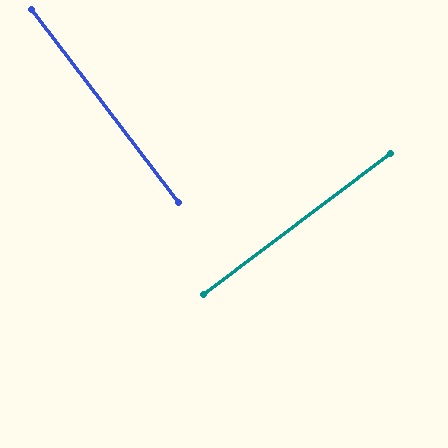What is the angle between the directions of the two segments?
Approximately 90 degrees.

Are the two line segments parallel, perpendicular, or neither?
Perpendicular — they meet at approximately 90°.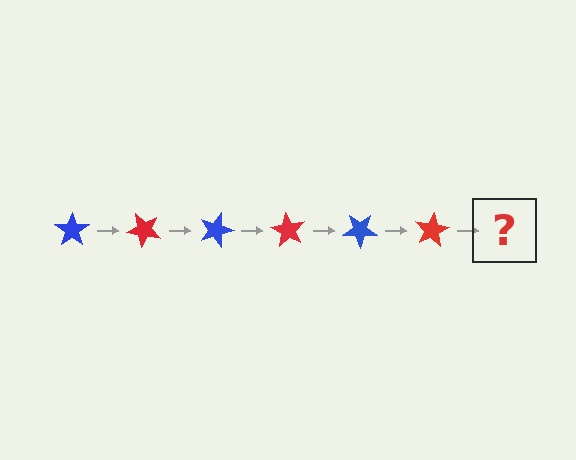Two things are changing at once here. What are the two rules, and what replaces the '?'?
The two rules are that it rotates 45 degrees each step and the color cycles through blue and red. The '?' should be a blue star, rotated 270 degrees from the start.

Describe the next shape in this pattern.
It should be a blue star, rotated 270 degrees from the start.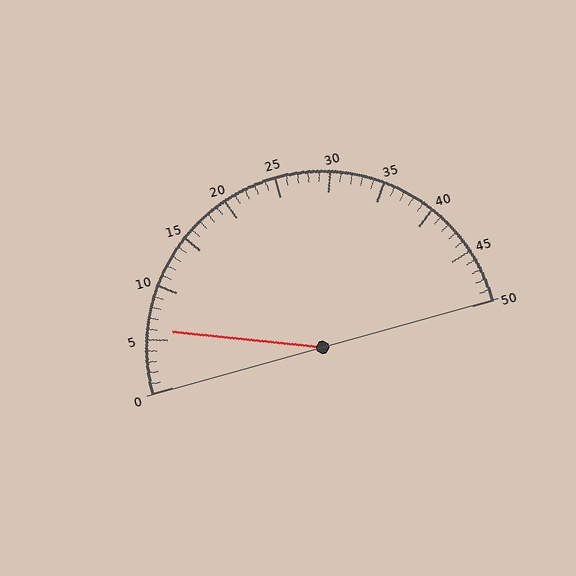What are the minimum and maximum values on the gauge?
The gauge ranges from 0 to 50.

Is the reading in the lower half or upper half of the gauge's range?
The reading is in the lower half of the range (0 to 50).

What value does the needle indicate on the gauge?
The needle indicates approximately 6.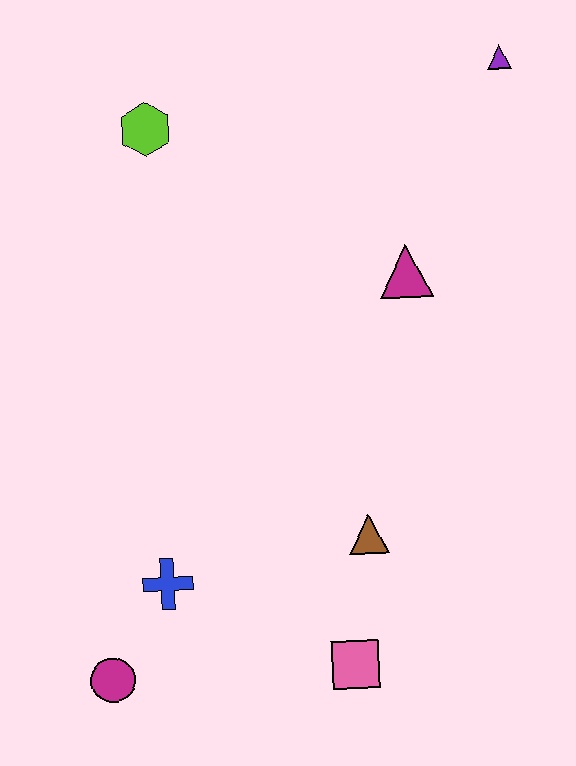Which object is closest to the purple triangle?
The magenta triangle is closest to the purple triangle.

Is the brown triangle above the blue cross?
Yes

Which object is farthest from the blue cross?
The purple triangle is farthest from the blue cross.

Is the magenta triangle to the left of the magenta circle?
No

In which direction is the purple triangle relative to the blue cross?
The purple triangle is above the blue cross.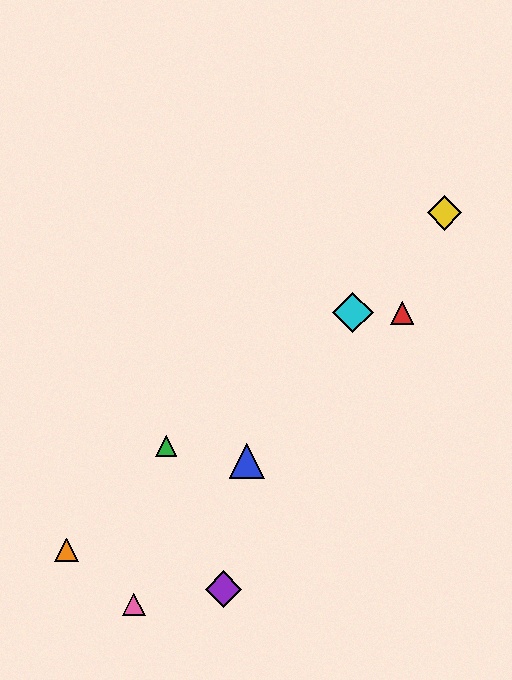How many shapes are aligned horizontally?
2 shapes (the red triangle, the cyan diamond) are aligned horizontally.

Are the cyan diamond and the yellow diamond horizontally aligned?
No, the cyan diamond is at y≈313 and the yellow diamond is at y≈213.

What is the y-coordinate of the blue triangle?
The blue triangle is at y≈461.